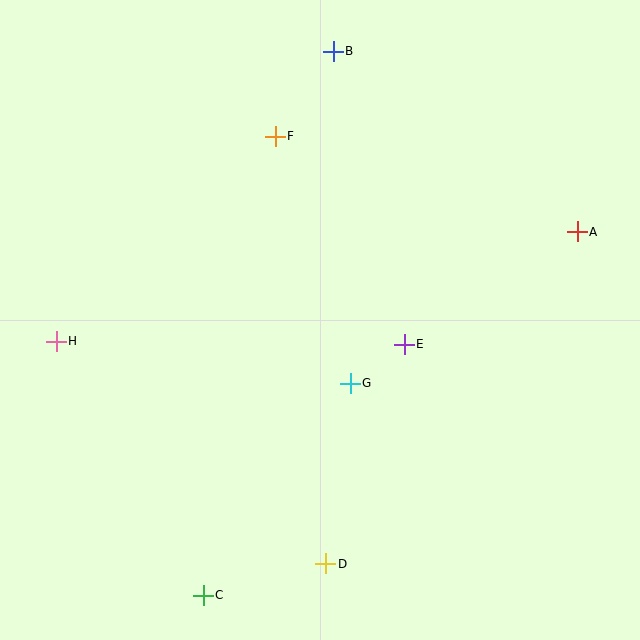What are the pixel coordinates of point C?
Point C is at (203, 595).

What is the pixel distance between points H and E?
The distance between H and E is 348 pixels.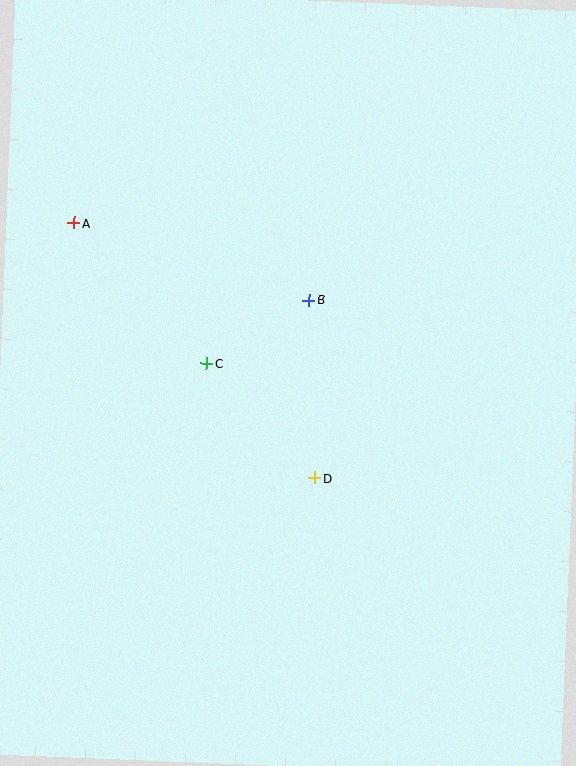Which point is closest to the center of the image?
Point C at (206, 364) is closest to the center.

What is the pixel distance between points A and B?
The distance between A and B is 247 pixels.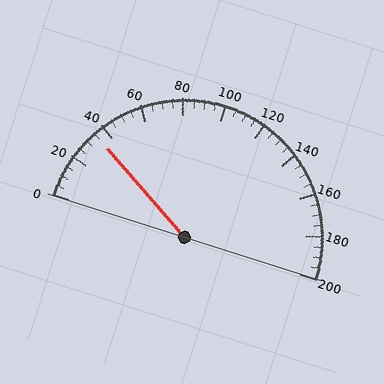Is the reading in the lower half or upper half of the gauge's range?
The reading is in the lower half of the range (0 to 200).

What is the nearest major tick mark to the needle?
The nearest major tick mark is 40.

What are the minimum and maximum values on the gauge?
The gauge ranges from 0 to 200.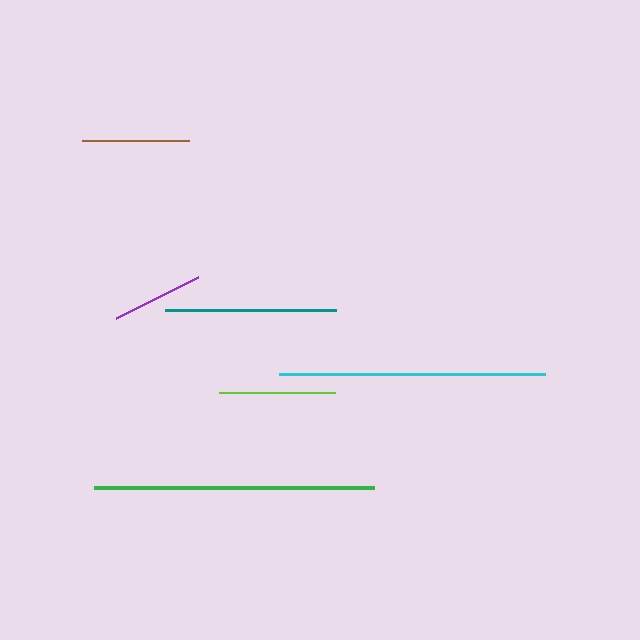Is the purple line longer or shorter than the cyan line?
The cyan line is longer than the purple line.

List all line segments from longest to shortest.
From longest to shortest: green, cyan, teal, lime, brown, purple.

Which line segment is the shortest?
The purple line is the shortest at approximately 92 pixels.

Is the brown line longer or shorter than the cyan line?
The cyan line is longer than the brown line.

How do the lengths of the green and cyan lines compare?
The green and cyan lines are approximately the same length.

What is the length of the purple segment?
The purple segment is approximately 92 pixels long.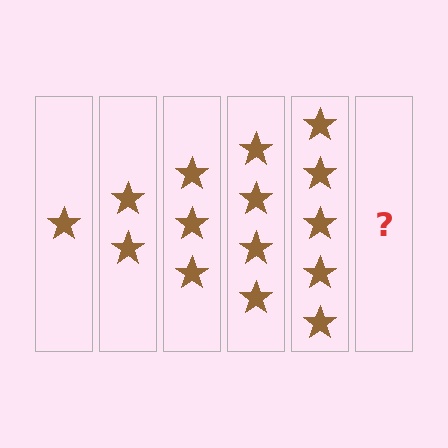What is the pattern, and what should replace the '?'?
The pattern is that each step adds one more star. The '?' should be 6 stars.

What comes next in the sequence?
The next element should be 6 stars.